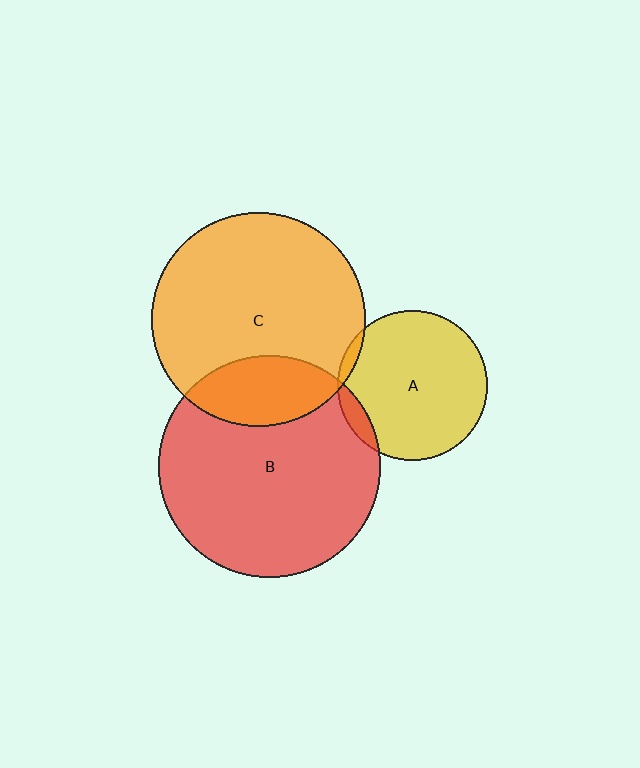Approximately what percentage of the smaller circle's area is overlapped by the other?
Approximately 5%.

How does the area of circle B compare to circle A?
Approximately 2.2 times.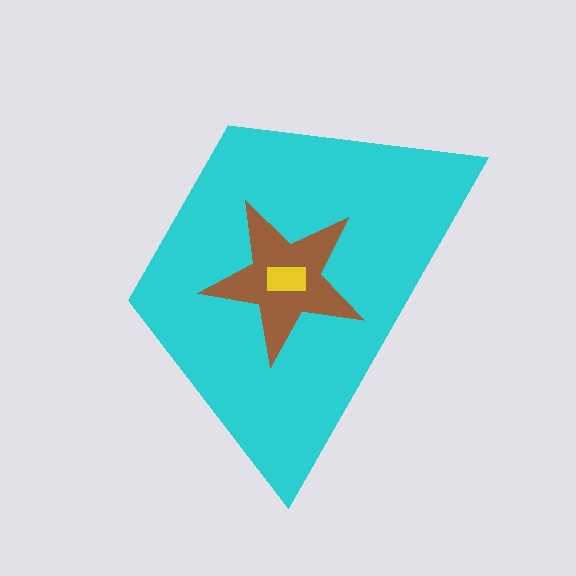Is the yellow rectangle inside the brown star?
Yes.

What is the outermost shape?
The cyan trapezoid.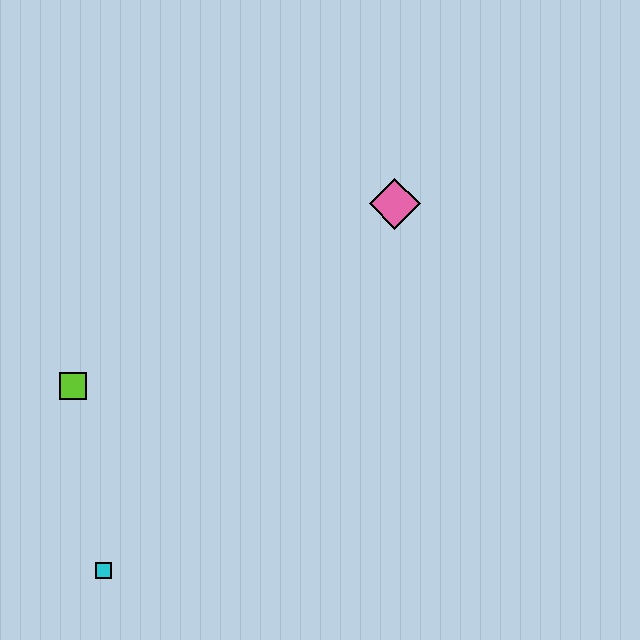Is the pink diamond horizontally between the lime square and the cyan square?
No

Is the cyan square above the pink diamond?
No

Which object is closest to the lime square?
The cyan square is closest to the lime square.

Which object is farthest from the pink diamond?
The cyan square is farthest from the pink diamond.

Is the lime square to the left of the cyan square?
Yes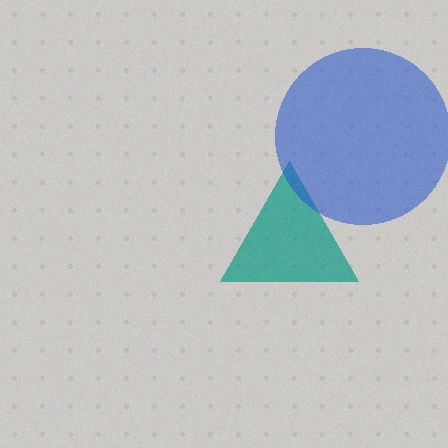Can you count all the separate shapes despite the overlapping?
Yes, there are 2 separate shapes.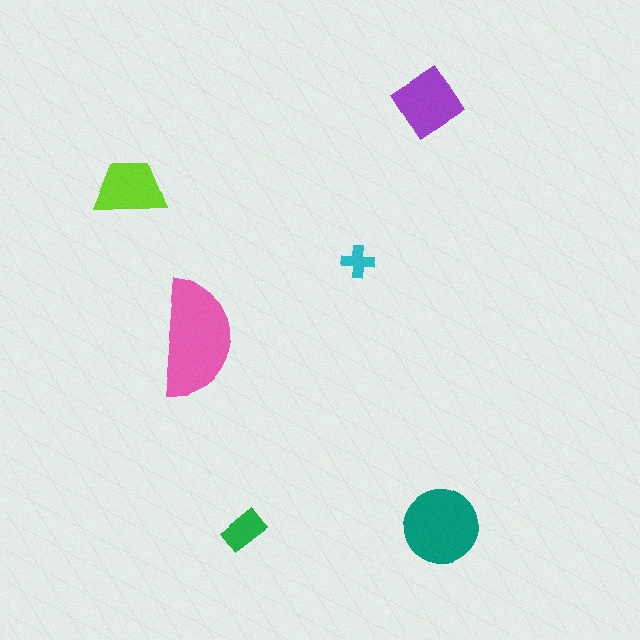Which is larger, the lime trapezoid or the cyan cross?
The lime trapezoid.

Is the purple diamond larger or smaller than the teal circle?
Smaller.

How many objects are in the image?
There are 6 objects in the image.